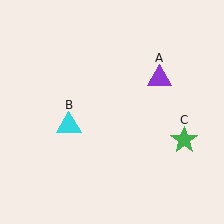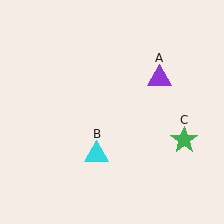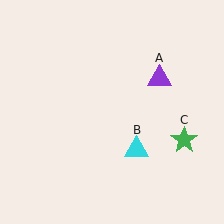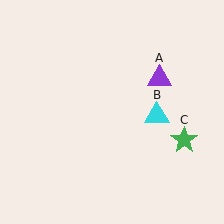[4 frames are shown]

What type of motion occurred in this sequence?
The cyan triangle (object B) rotated counterclockwise around the center of the scene.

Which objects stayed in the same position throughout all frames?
Purple triangle (object A) and green star (object C) remained stationary.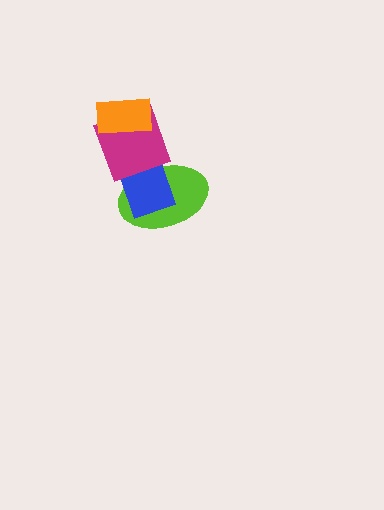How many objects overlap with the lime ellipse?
2 objects overlap with the lime ellipse.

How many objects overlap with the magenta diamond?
3 objects overlap with the magenta diamond.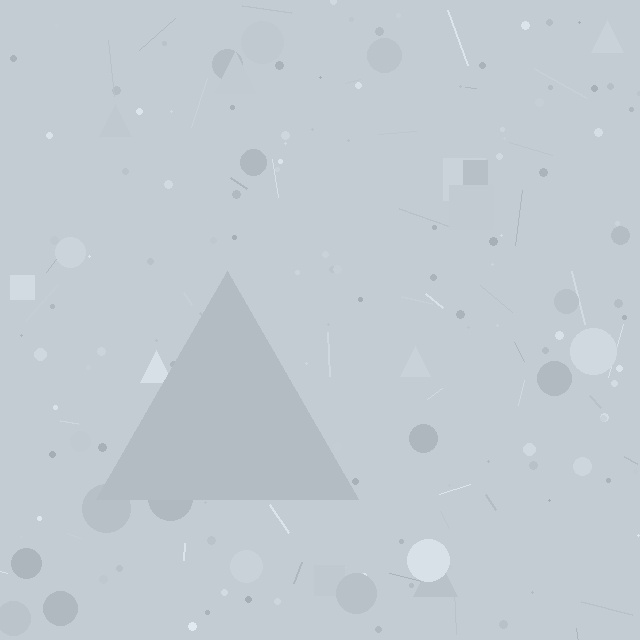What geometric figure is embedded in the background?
A triangle is embedded in the background.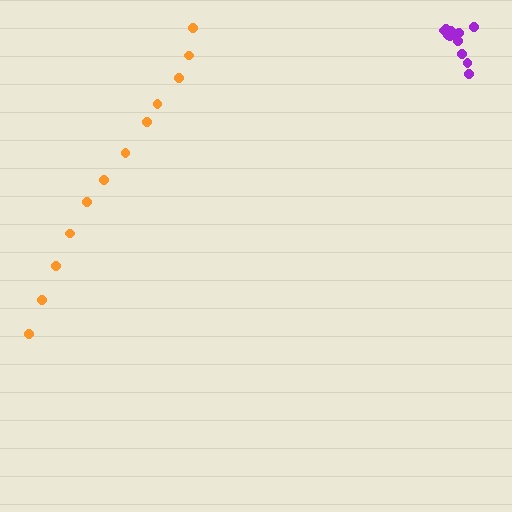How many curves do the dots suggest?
There are 2 distinct paths.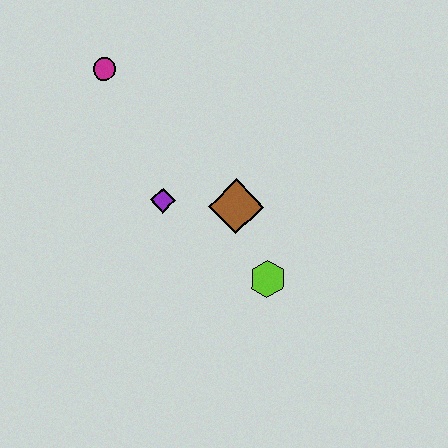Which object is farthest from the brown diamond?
The magenta circle is farthest from the brown diamond.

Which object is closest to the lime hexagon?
The brown diamond is closest to the lime hexagon.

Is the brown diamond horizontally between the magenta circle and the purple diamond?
No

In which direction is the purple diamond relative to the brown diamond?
The purple diamond is to the left of the brown diamond.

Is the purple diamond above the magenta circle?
No